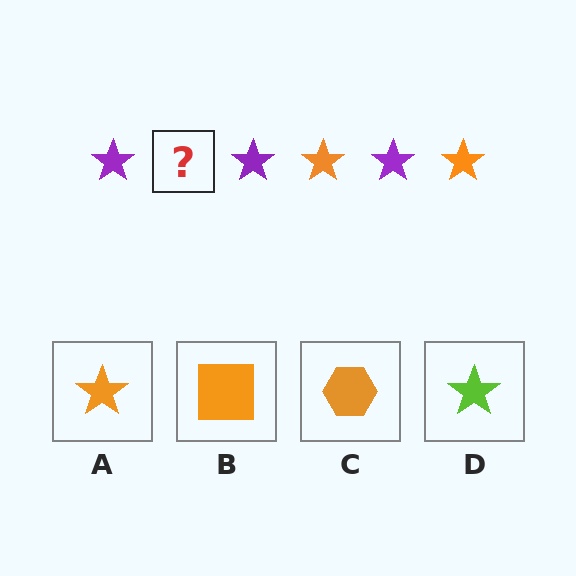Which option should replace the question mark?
Option A.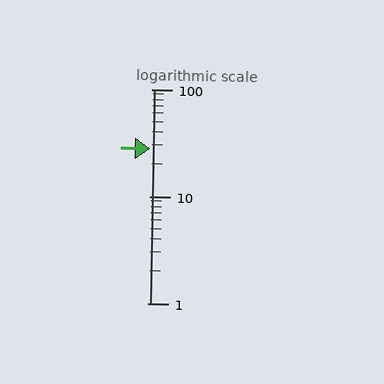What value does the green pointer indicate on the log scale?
The pointer indicates approximately 28.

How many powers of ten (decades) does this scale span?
The scale spans 2 decades, from 1 to 100.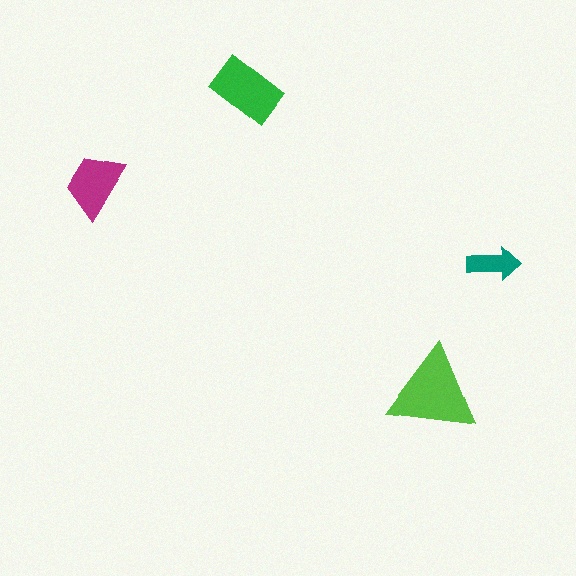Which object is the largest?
The lime triangle.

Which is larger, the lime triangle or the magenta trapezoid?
The lime triangle.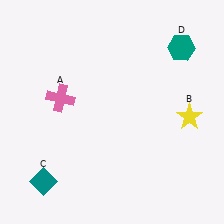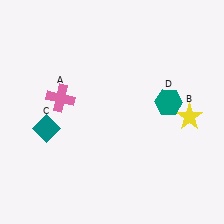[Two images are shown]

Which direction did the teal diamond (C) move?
The teal diamond (C) moved up.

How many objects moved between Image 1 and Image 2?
2 objects moved between the two images.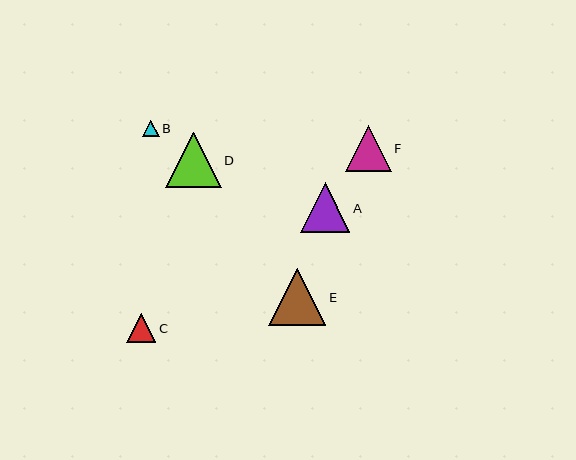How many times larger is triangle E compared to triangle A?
Triangle E is approximately 1.2 times the size of triangle A.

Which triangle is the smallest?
Triangle B is the smallest with a size of approximately 16 pixels.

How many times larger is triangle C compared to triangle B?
Triangle C is approximately 1.8 times the size of triangle B.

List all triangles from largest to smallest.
From largest to smallest: E, D, A, F, C, B.